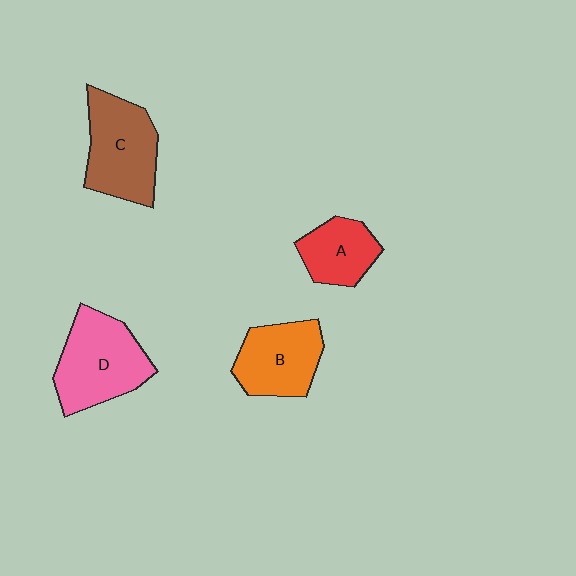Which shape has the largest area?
Shape D (pink).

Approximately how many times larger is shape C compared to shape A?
Approximately 1.6 times.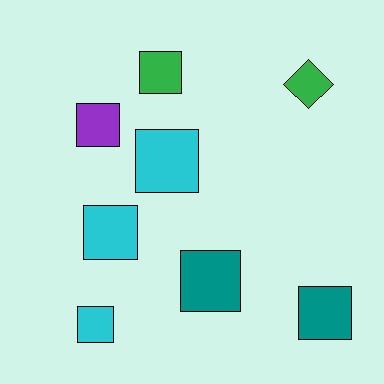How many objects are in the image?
There are 8 objects.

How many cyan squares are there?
There are 3 cyan squares.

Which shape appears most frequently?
Square, with 7 objects.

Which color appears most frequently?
Cyan, with 3 objects.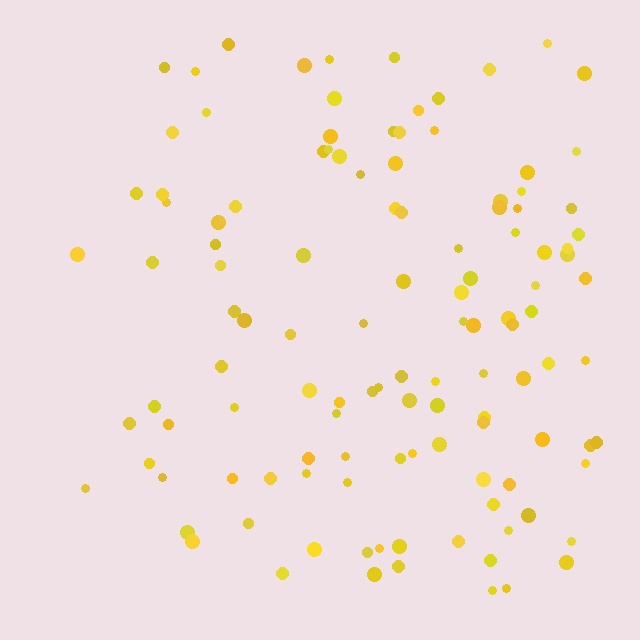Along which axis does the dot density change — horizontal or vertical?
Horizontal.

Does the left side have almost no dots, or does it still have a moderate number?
Still a moderate number, just noticeably fewer than the right.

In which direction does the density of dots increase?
From left to right, with the right side densest.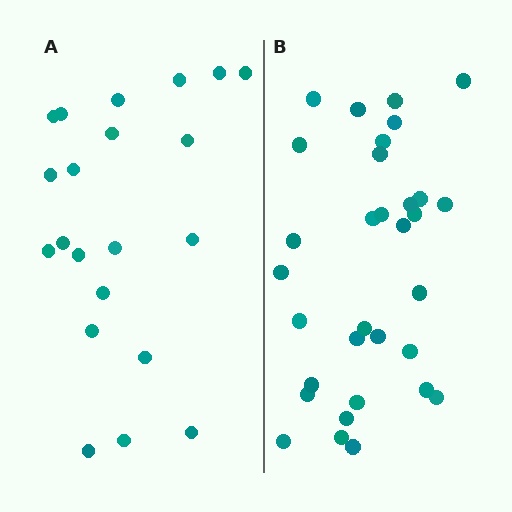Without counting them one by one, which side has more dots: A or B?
Region B (the right region) has more dots.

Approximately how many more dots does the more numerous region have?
Region B has roughly 12 or so more dots than region A.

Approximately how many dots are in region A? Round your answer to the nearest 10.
About 20 dots. (The exact count is 21, which rounds to 20.)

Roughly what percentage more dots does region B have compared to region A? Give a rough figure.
About 50% more.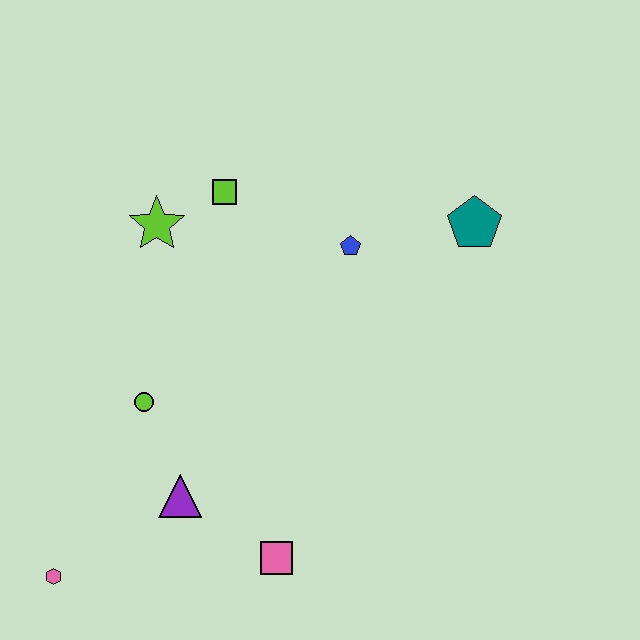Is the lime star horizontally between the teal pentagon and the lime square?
No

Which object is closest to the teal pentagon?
The blue pentagon is closest to the teal pentagon.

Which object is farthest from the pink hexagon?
The teal pentagon is farthest from the pink hexagon.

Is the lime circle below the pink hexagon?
No